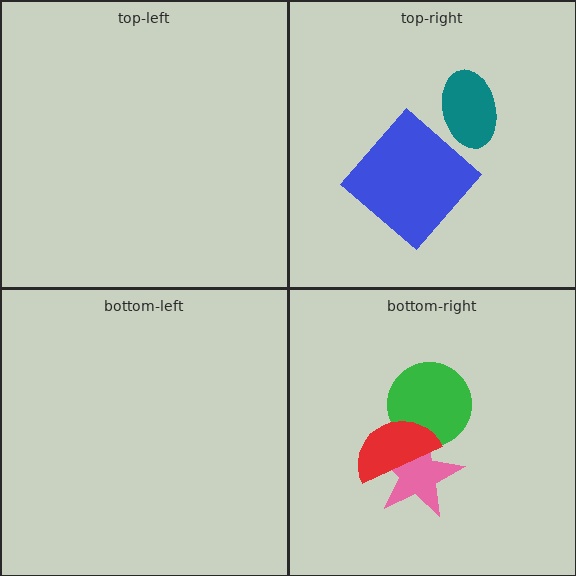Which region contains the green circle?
The bottom-right region.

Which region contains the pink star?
The bottom-right region.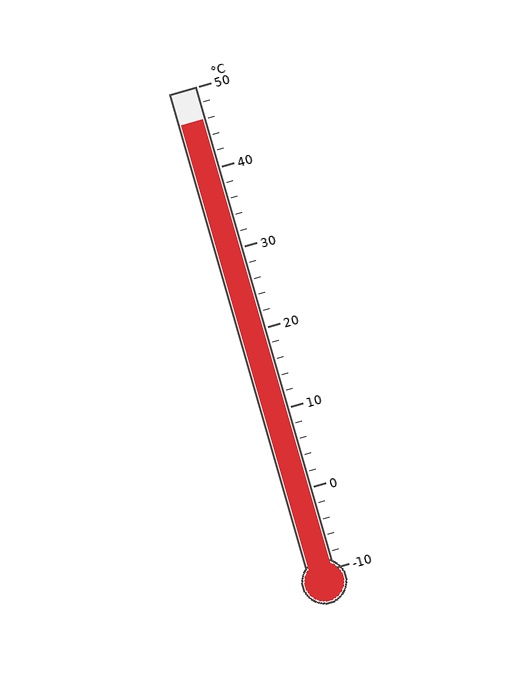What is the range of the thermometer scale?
The thermometer scale ranges from -10°C to 50°C.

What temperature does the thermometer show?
The thermometer shows approximately 46°C.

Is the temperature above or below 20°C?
The temperature is above 20°C.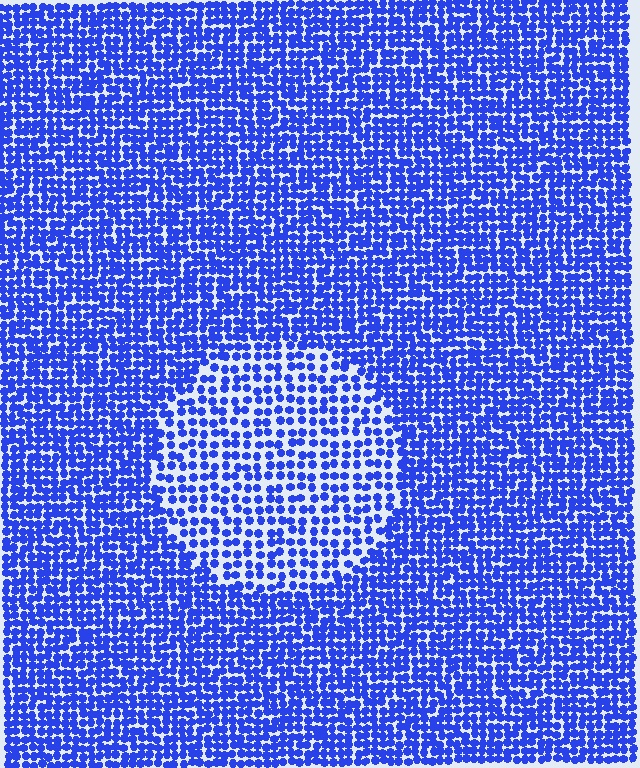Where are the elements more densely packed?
The elements are more densely packed outside the circle boundary.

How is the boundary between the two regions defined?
The boundary is defined by a change in element density (approximately 1.7x ratio). All elements are the same color, size, and shape.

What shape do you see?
I see a circle.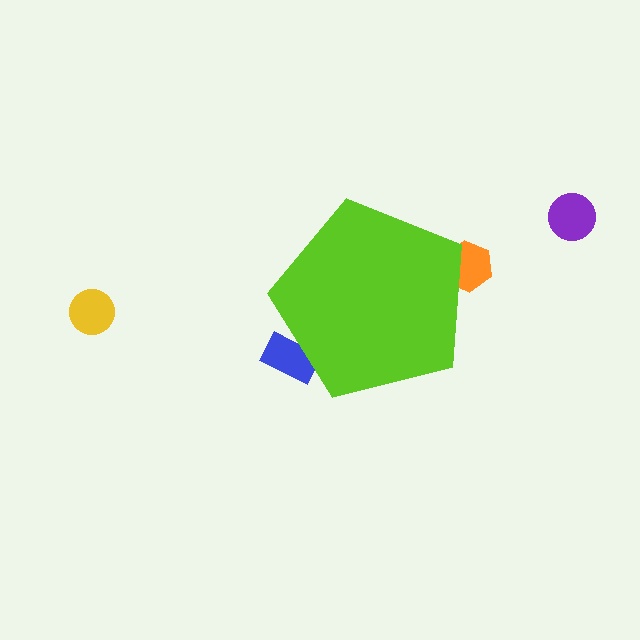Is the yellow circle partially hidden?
No, the yellow circle is fully visible.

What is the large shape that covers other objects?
A lime pentagon.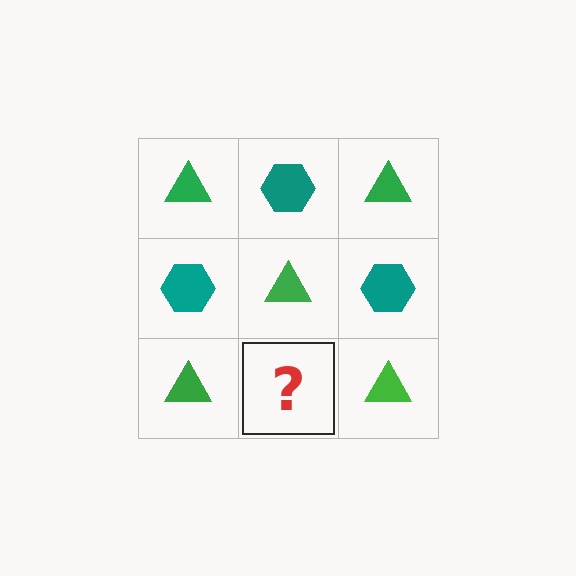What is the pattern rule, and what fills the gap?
The rule is that it alternates green triangle and teal hexagon in a checkerboard pattern. The gap should be filled with a teal hexagon.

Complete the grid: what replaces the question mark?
The question mark should be replaced with a teal hexagon.